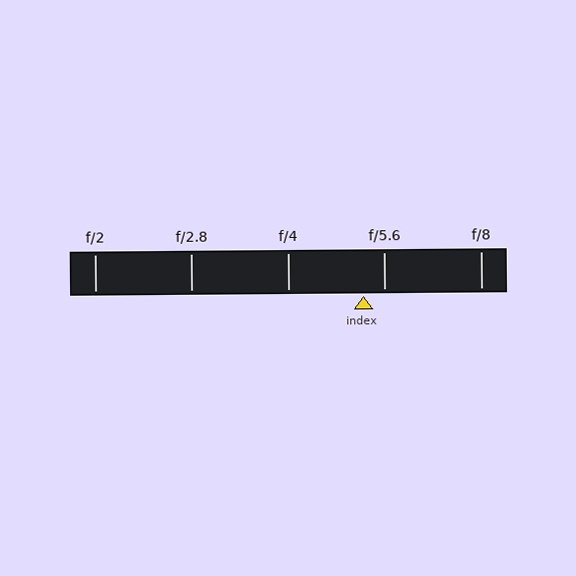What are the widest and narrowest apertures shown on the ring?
The widest aperture shown is f/2 and the narrowest is f/8.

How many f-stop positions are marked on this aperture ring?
There are 5 f-stop positions marked.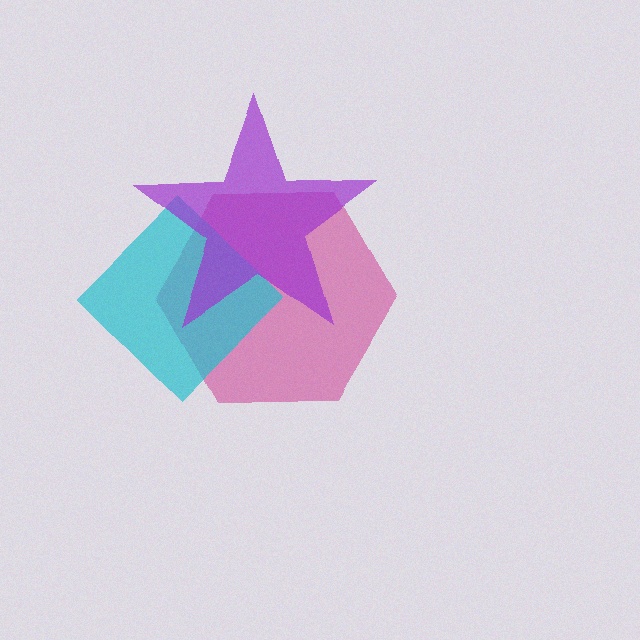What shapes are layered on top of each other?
The layered shapes are: a magenta hexagon, a cyan diamond, a purple star.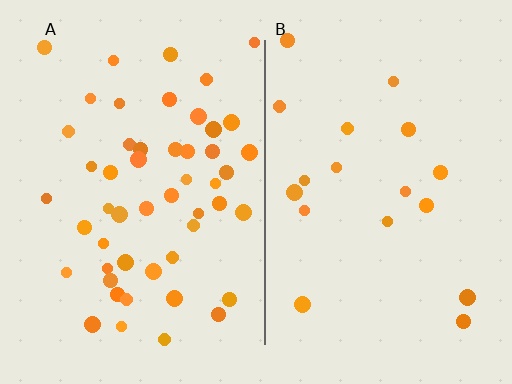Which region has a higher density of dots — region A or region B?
A (the left).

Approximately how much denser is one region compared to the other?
Approximately 2.8× — region A over region B.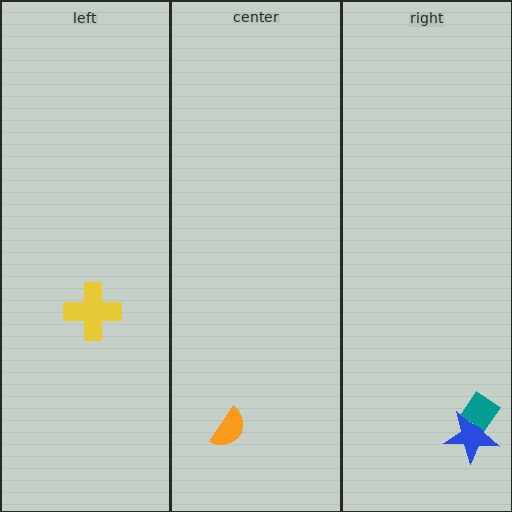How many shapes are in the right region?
2.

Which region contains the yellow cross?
The left region.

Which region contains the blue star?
The right region.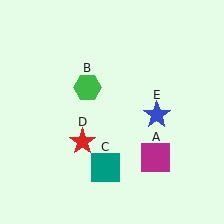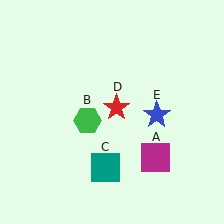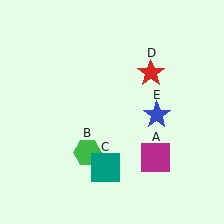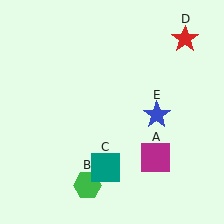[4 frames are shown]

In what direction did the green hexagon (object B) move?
The green hexagon (object B) moved down.